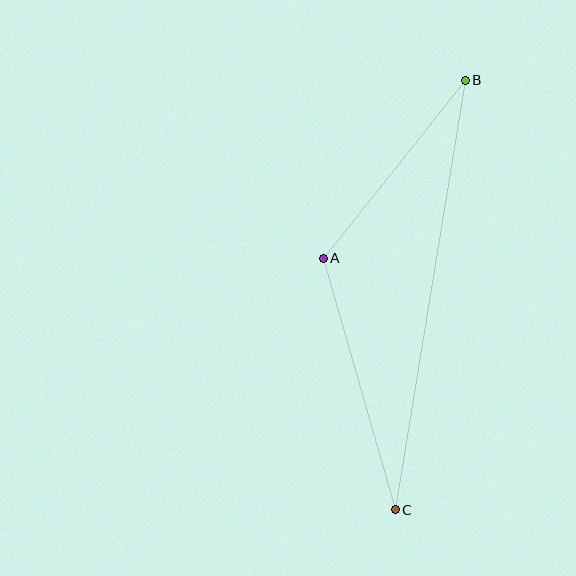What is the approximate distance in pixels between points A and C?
The distance between A and C is approximately 262 pixels.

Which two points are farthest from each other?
Points B and C are farthest from each other.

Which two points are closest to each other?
Points A and B are closest to each other.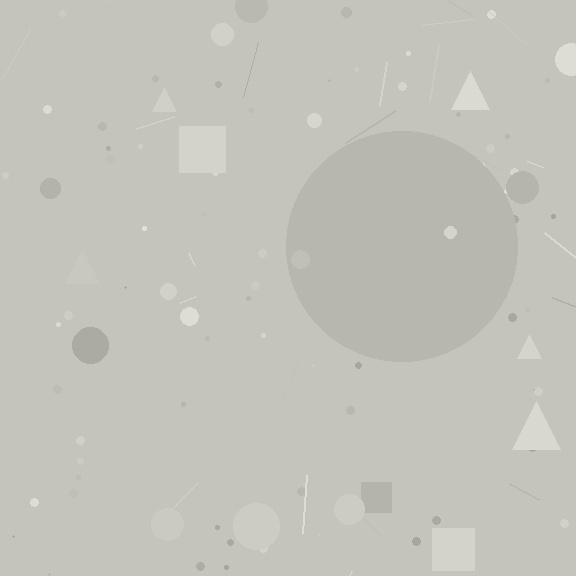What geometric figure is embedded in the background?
A circle is embedded in the background.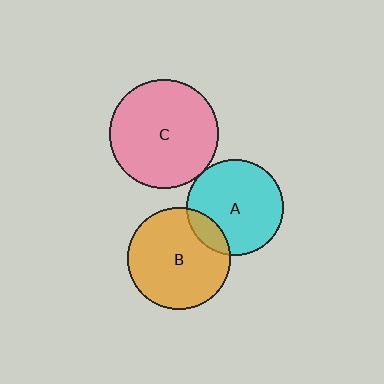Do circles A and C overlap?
Yes.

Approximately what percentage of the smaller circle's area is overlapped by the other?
Approximately 5%.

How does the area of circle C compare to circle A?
Approximately 1.3 times.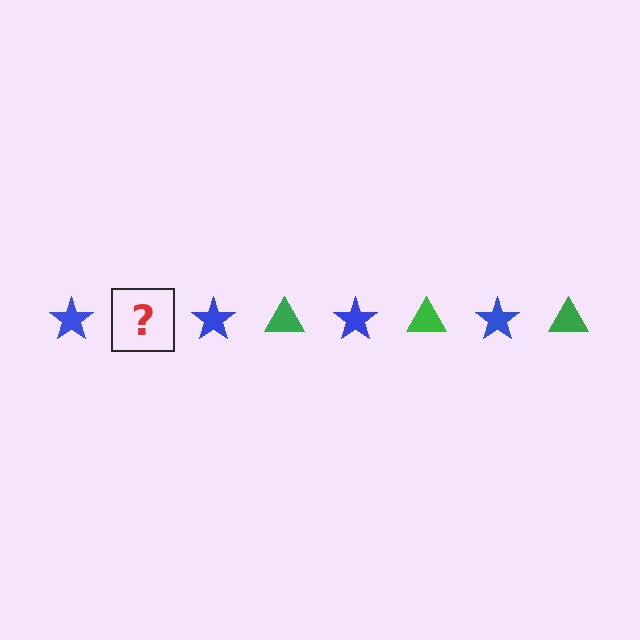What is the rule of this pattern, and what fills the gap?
The rule is that the pattern alternates between blue star and green triangle. The gap should be filled with a green triangle.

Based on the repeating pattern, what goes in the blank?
The blank should be a green triangle.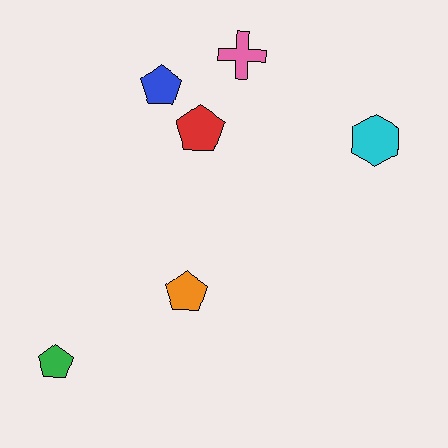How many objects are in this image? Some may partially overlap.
There are 6 objects.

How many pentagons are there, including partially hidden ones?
There are 4 pentagons.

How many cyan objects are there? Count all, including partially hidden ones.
There is 1 cyan object.